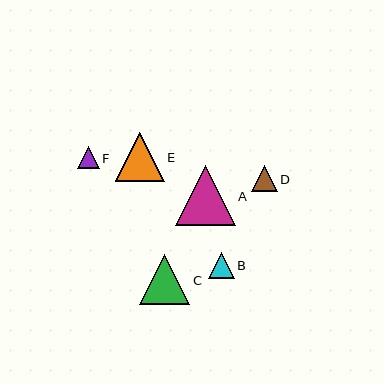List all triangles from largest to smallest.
From largest to smallest: A, C, E, D, B, F.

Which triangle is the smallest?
Triangle F is the smallest with a size of approximately 22 pixels.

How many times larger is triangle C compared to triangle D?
Triangle C is approximately 1.9 times the size of triangle D.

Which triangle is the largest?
Triangle A is the largest with a size of approximately 59 pixels.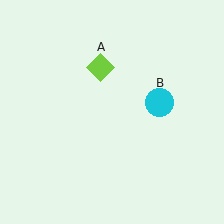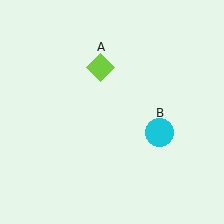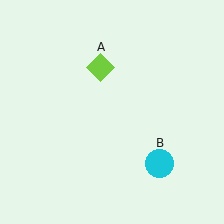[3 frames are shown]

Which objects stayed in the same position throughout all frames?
Lime diamond (object A) remained stationary.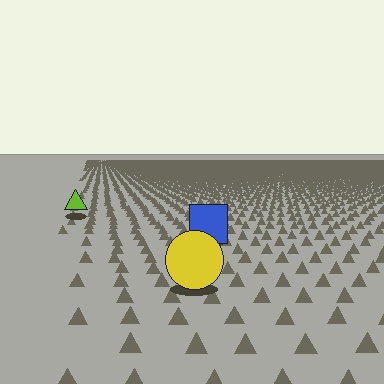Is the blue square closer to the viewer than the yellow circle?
No. The yellow circle is closer — you can tell from the texture gradient: the ground texture is coarser near it.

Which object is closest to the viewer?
The yellow circle is closest. The texture marks near it are larger and more spread out.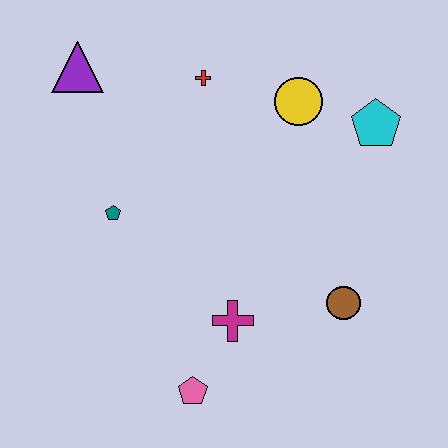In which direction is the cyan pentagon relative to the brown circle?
The cyan pentagon is above the brown circle.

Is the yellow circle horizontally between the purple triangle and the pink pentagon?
No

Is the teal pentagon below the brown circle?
No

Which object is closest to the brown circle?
The magenta cross is closest to the brown circle.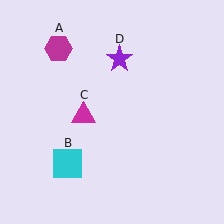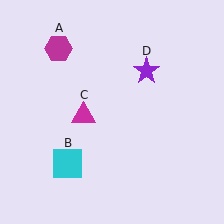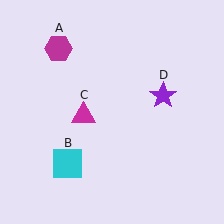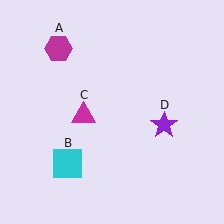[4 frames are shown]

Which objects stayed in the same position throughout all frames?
Magenta hexagon (object A) and cyan square (object B) and magenta triangle (object C) remained stationary.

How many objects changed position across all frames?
1 object changed position: purple star (object D).